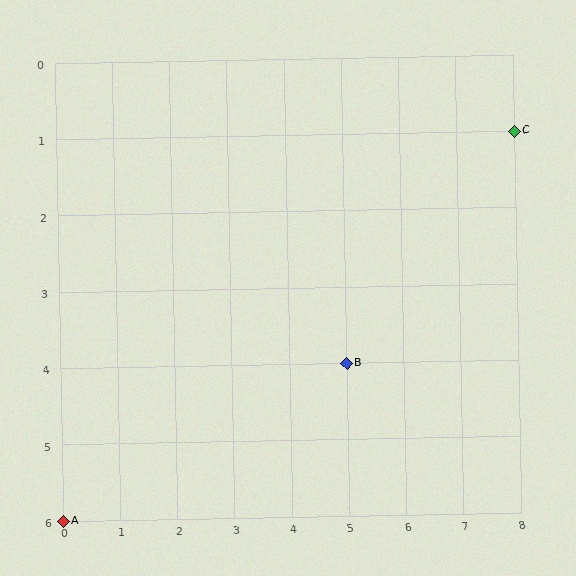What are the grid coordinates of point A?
Point A is at grid coordinates (0, 6).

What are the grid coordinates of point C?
Point C is at grid coordinates (8, 1).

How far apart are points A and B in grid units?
Points A and B are 5 columns and 2 rows apart (about 5.4 grid units diagonally).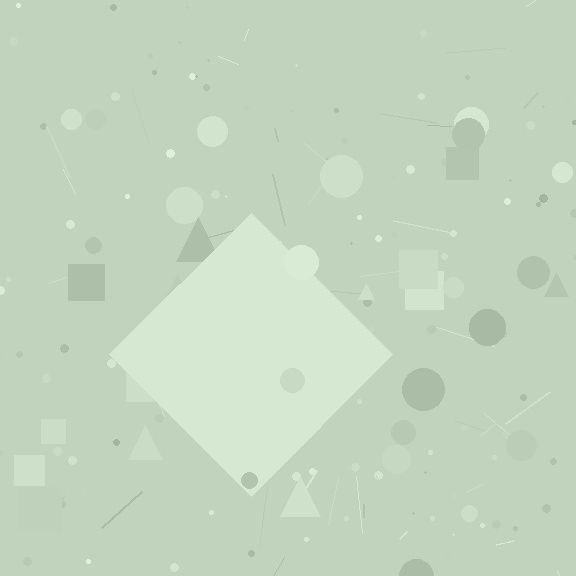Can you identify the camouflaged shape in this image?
The camouflaged shape is a diamond.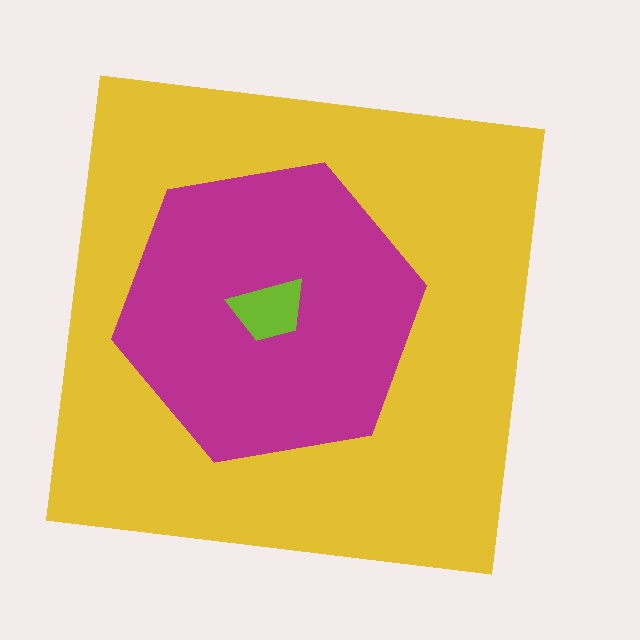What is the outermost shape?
The yellow square.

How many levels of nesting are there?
3.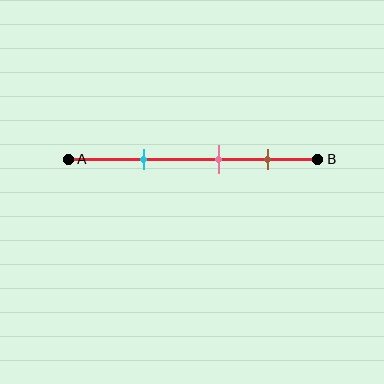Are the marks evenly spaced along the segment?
Yes, the marks are approximately evenly spaced.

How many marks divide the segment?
There are 3 marks dividing the segment.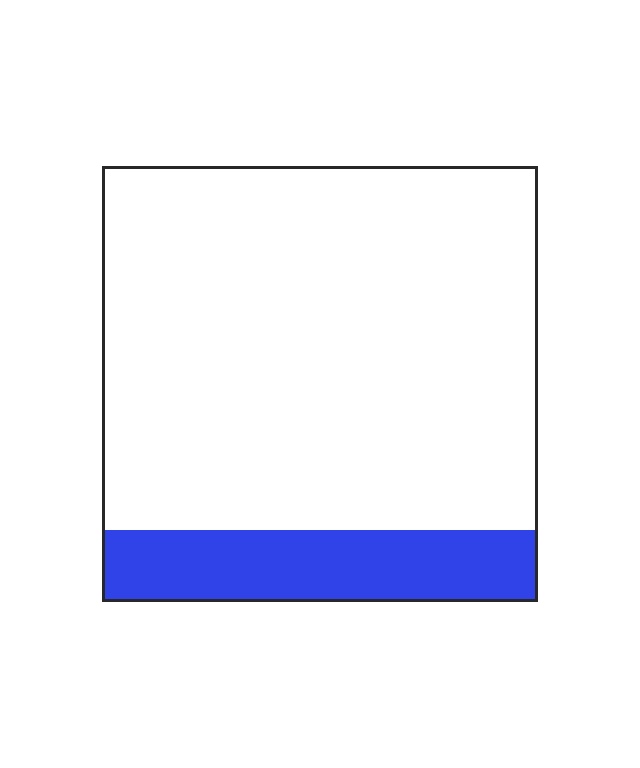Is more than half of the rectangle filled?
No.